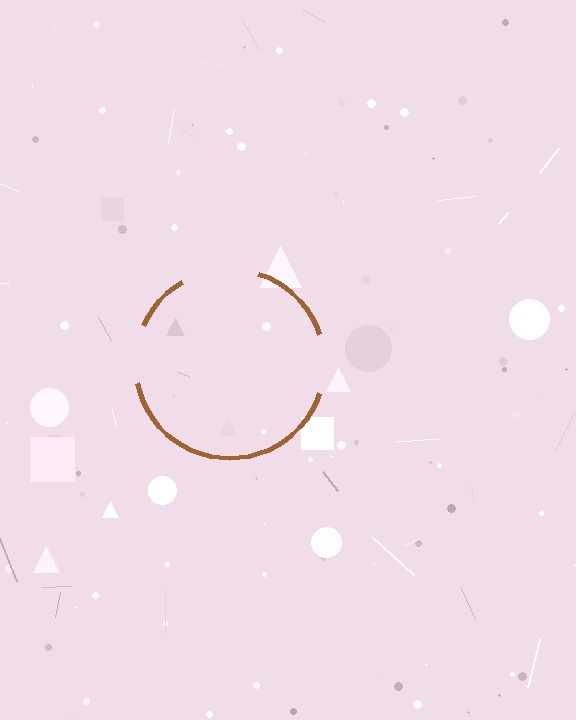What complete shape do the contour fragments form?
The contour fragments form a circle.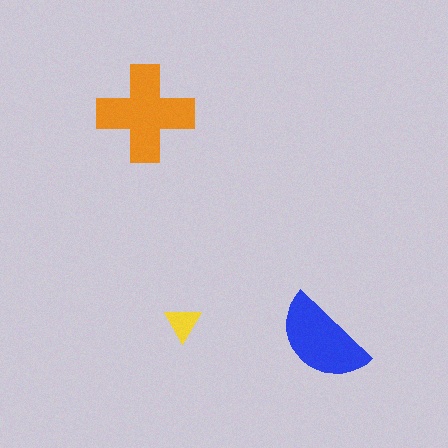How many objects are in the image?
There are 3 objects in the image.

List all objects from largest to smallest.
The orange cross, the blue semicircle, the yellow triangle.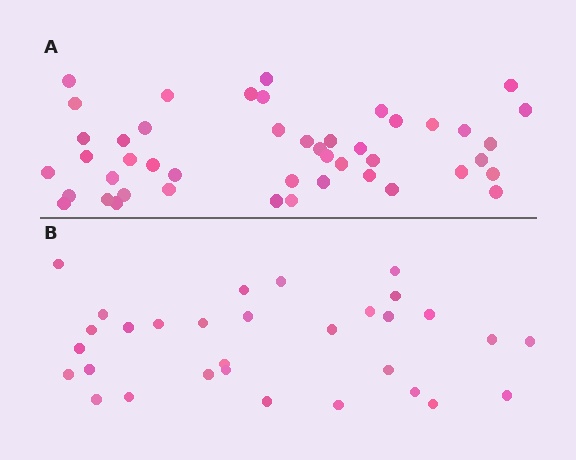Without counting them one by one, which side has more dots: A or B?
Region A (the top region) has more dots.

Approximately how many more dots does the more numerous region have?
Region A has approximately 15 more dots than region B.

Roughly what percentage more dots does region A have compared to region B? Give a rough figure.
About 50% more.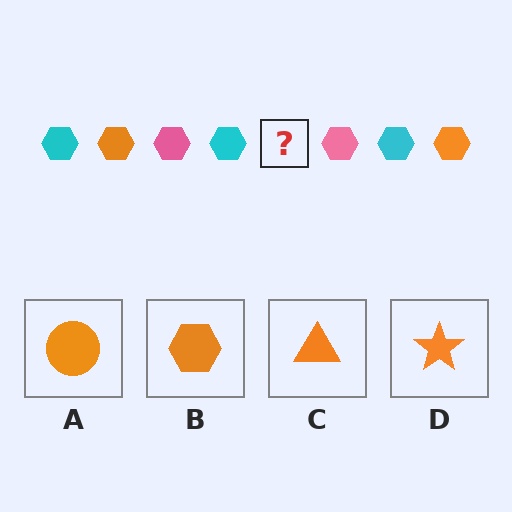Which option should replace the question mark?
Option B.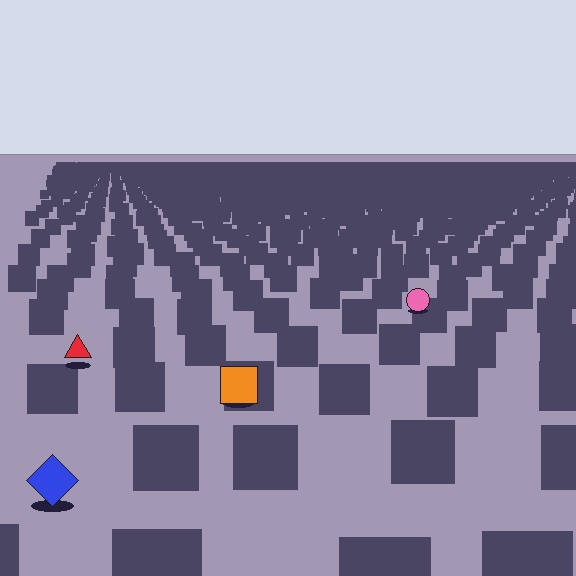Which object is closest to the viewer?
The blue diamond is closest. The texture marks near it are larger and more spread out.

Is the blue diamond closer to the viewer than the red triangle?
Yes. The blue diamond is closer — you can tell from the texture gradient: the ground texture is coarser near it.